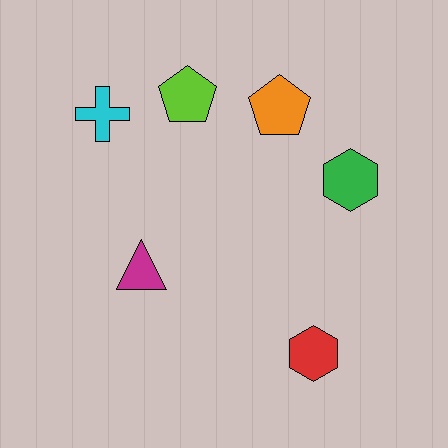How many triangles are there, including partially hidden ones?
There is 1 triangle.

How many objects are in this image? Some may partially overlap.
There are 6 objects.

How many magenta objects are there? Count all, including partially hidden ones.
There is 1 magenta object.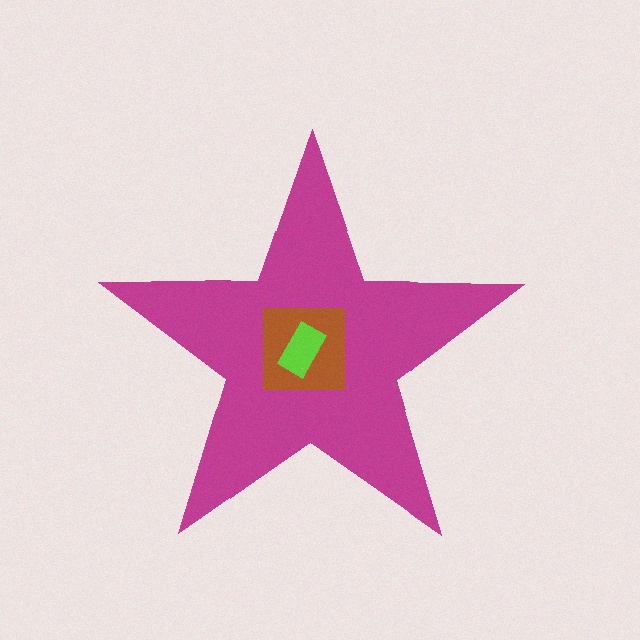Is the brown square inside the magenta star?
Yes.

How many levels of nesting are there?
3.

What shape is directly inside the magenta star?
The brown square.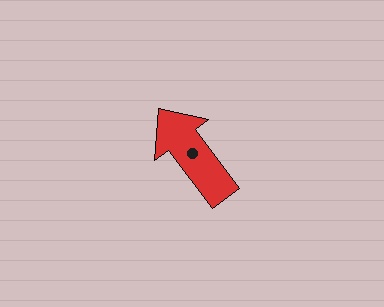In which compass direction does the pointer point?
Northwest.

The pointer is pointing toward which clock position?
Roughly 11 o'clock.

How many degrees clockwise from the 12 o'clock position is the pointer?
Approximately 323 degrees.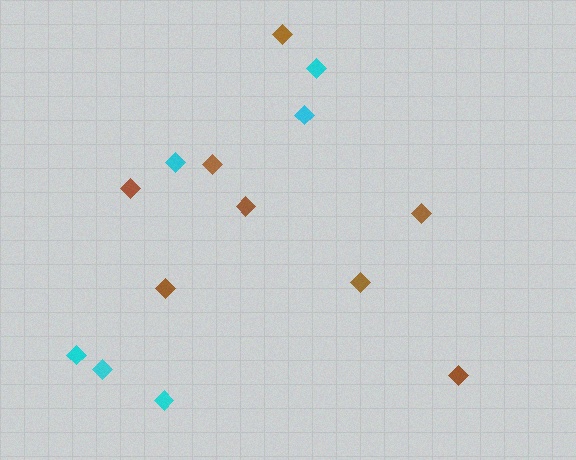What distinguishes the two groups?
There are 2 groups: one group of brown diamonds (8) and one group of cyan diamonds (6).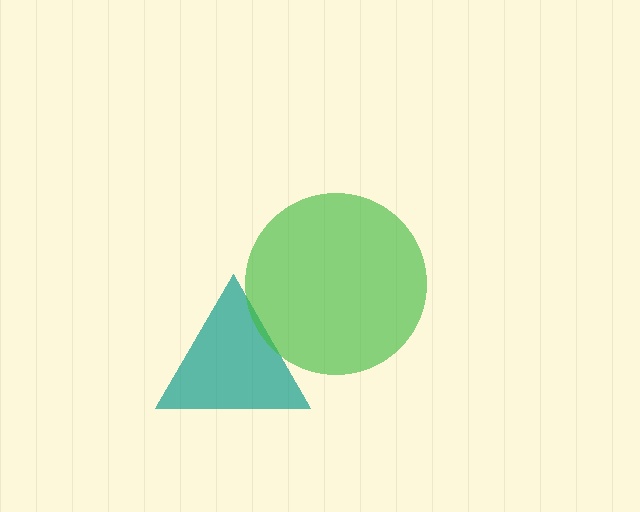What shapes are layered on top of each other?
The layered shapes are: a teal triangle, a green circle.